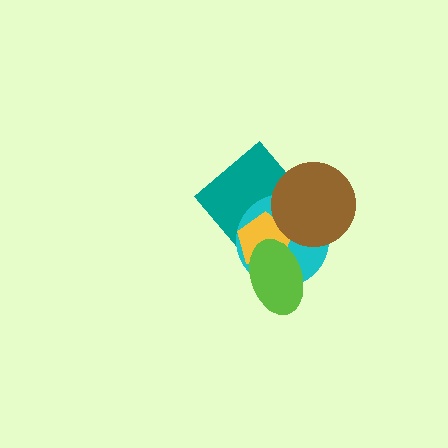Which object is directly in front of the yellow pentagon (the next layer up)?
The brown circle is directly in front of the yellow pentagon.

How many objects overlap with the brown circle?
3 objects overlap with the brown circle.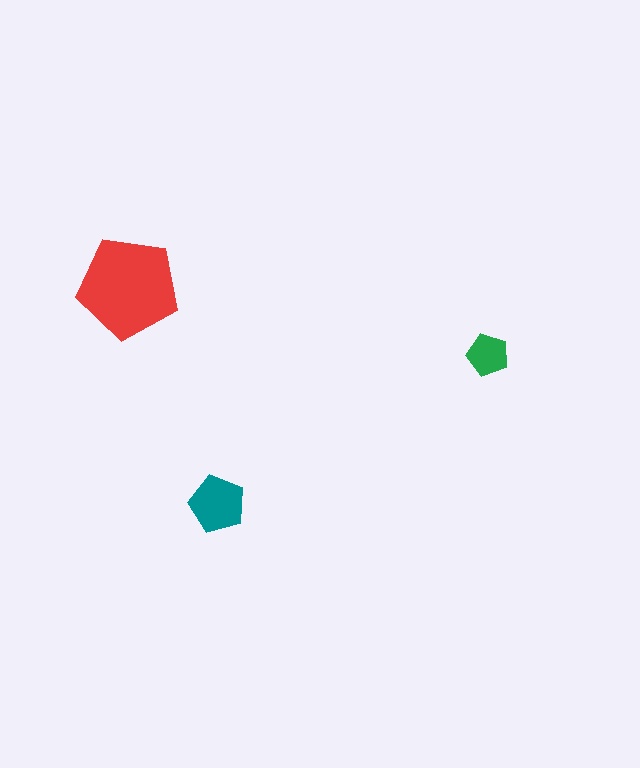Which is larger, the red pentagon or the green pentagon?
The red one.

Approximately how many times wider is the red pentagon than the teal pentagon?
About 2 times wider.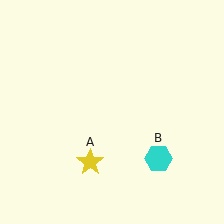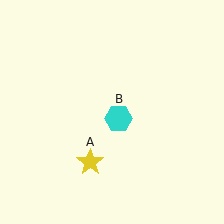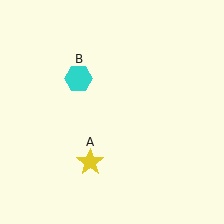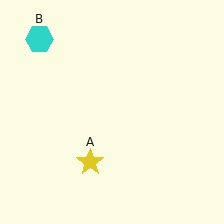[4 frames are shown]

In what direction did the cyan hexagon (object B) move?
The cyan hexagon (object B) moved up and to the left.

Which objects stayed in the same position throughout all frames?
Yellow star (object A) remained stationary.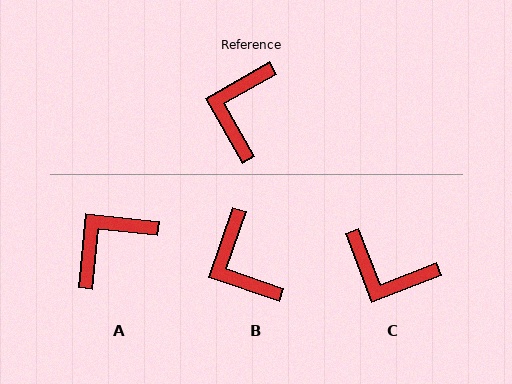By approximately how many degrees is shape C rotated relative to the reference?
Approximately 81 degrees counter-clockwise.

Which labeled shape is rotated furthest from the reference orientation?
C, about 81 degrees away.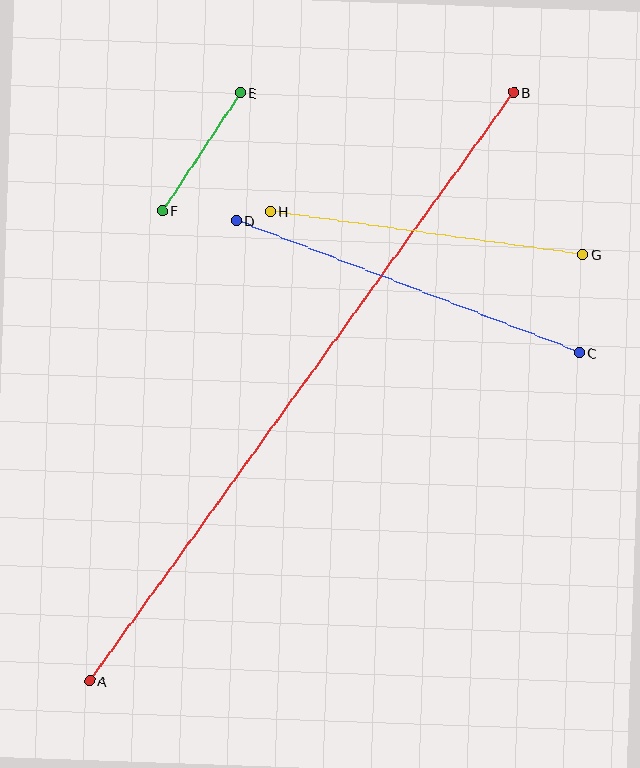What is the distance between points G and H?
The distance is approximately 315 pixels.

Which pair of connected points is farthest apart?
Points A and B are farthest apart.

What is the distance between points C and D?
The distance is approximately 368 pixels.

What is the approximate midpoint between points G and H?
The midpoint is at approximately (426, 233) pixels.